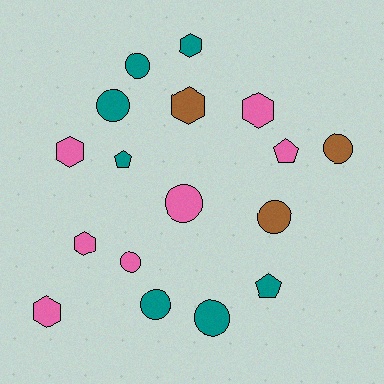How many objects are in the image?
There are 17 objects.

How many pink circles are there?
There are 2 pink circles.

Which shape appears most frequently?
Circle, with 8 objects.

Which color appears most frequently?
Teal, with 7 objects.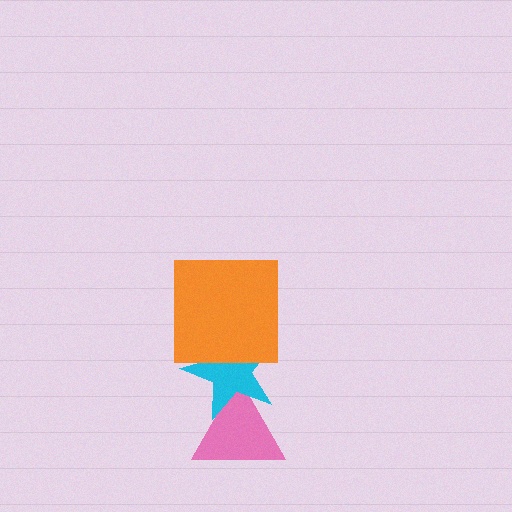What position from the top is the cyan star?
The cyan star is 2nd from the top.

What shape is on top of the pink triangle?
The cyan star is on top of the pink triangle.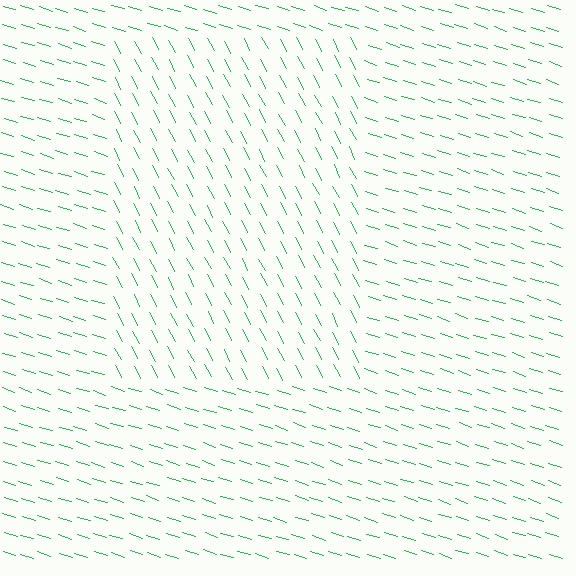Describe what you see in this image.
The image is filled with small green line segments. A rectangle region in the image has lines oriented differently from the surrounding lines, creating a visible texture boundary.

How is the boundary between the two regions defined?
The boundary is defined purely by a change in line orientation (approximately 45 degrees difference). All lines are the same color and thickness.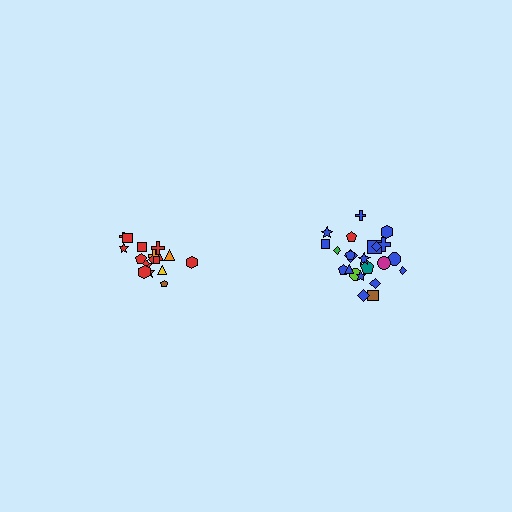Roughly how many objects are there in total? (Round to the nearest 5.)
Roughly 45 objects in total.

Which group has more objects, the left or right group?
The right group.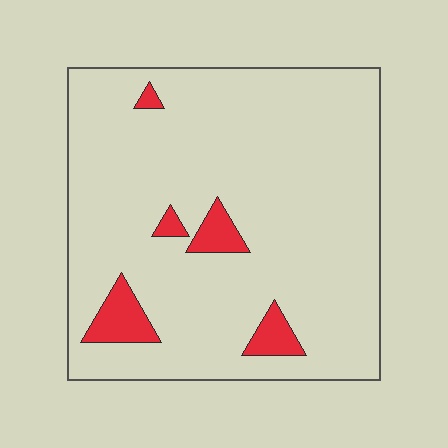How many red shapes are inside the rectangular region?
5.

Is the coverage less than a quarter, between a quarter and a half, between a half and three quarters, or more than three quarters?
Less than a quarter.